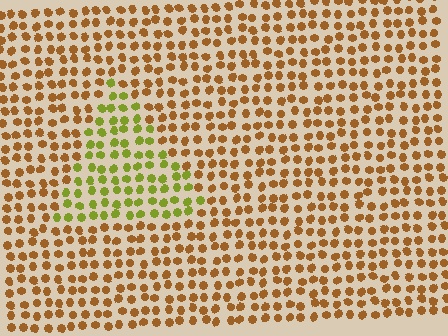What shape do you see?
I see a triangle.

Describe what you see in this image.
The image is filled with small brown elements in a uniform arrangement. A triangle-shaped region is visible where the elements are tinted to a slightly different hue, forming a subtle color boundary.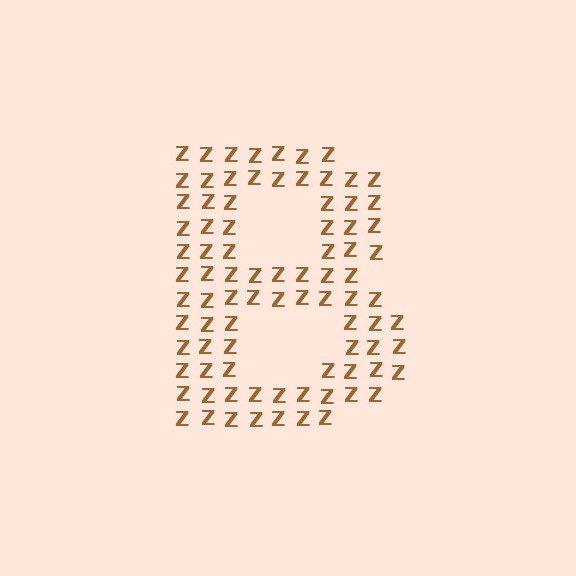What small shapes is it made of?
It is made of small letter Z's.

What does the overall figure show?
The overall figure shows the letter B.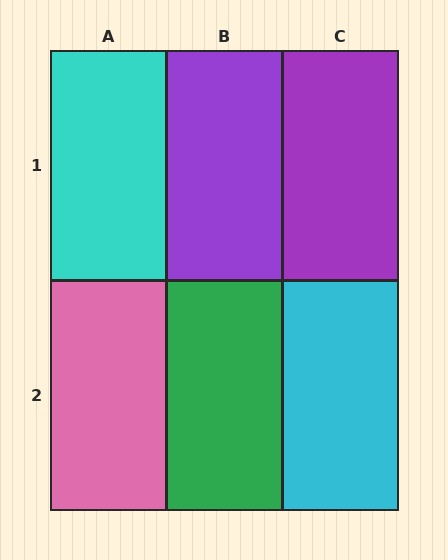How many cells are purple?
2 cells are purple.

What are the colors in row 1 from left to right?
Cyan, purple, purple.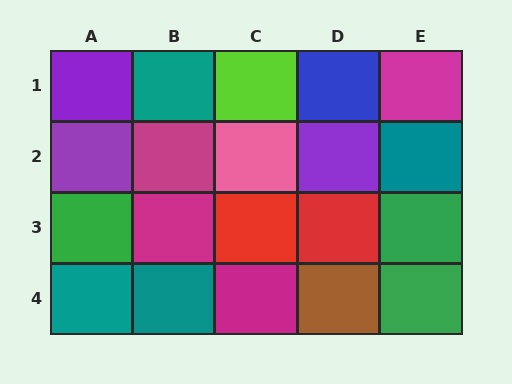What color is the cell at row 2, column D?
Purple.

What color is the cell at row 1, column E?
Magenta.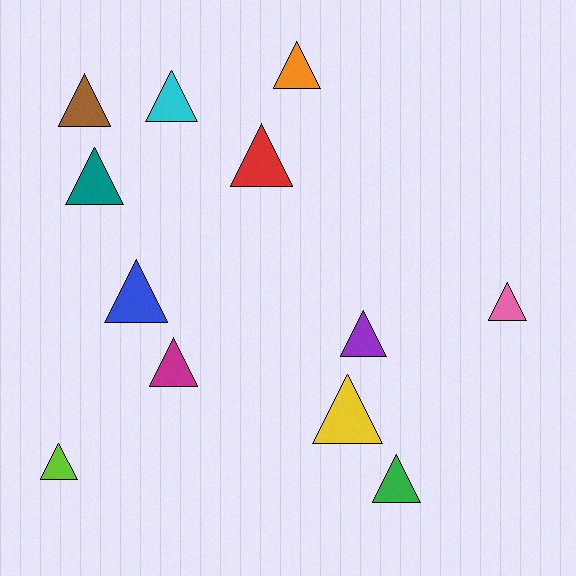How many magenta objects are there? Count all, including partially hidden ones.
There is 1 magenta object.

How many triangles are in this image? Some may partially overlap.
There are 12 triangles.